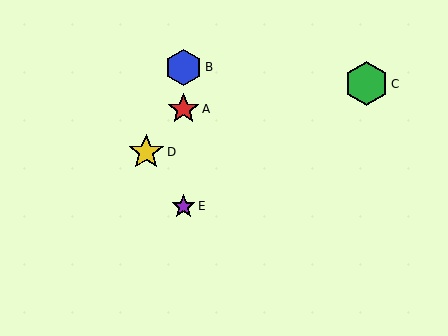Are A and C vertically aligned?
No, A is at x≈183 and C is at x≈366.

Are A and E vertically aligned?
Yes, both are at x≈183.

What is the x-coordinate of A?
Object A is at x≈183.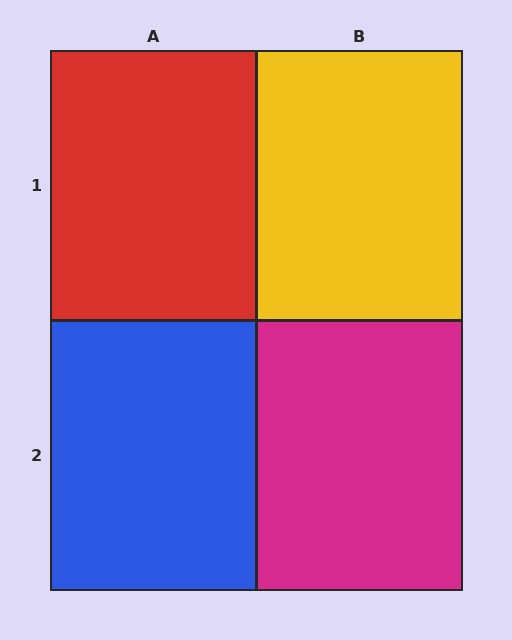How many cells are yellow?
1 cell is yellow.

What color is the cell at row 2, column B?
Magenta.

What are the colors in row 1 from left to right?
Red, yellow.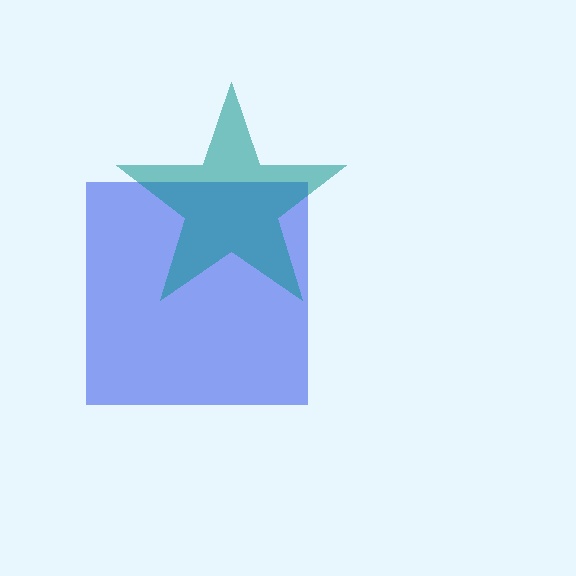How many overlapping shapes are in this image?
There are 2 overlapping shapes in the image.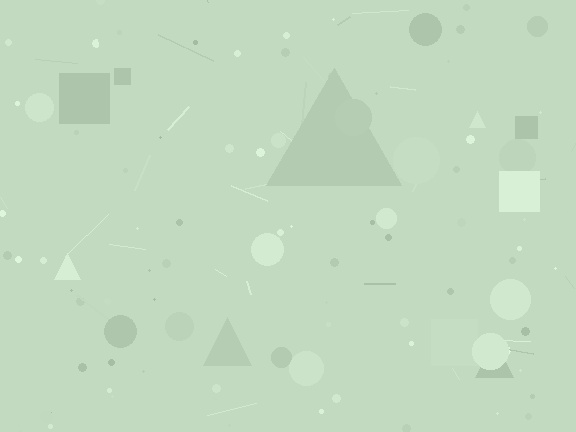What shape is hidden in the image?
A triangle is hidden in the image.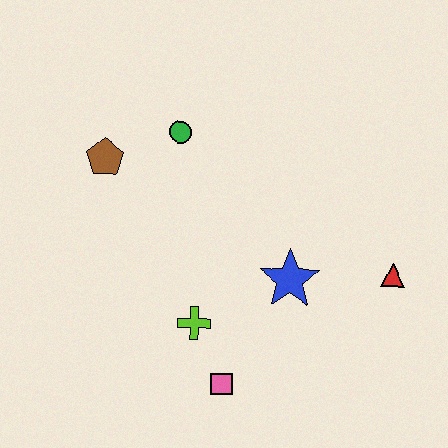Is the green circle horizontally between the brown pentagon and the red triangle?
Yes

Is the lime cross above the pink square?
Yes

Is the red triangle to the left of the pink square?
No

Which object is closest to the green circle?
The brown pentagon is closest to the green circle.